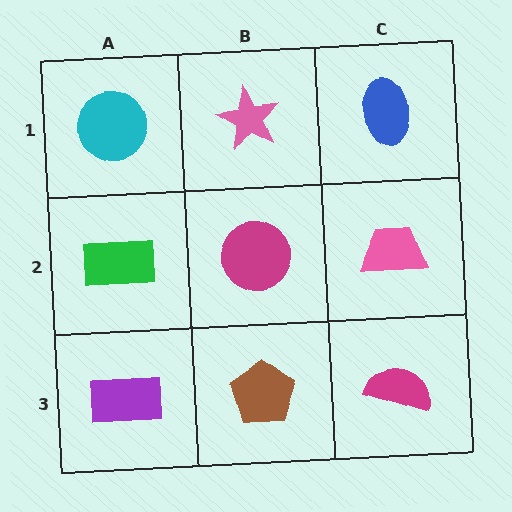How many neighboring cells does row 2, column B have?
4.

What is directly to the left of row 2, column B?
A green rectangle.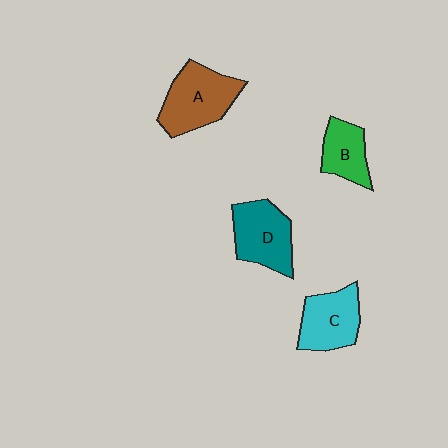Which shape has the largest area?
Shape A (brown).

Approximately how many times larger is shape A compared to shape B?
Approximately 1.6 times.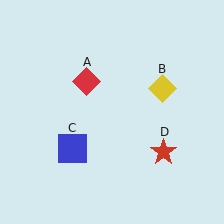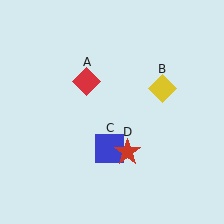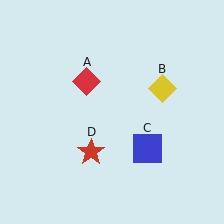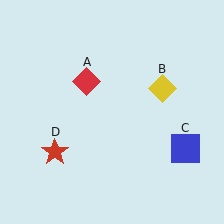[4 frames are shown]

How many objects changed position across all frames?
2 objects changed position: blue square (object C), red star (object D).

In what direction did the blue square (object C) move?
The blue square (object C) moved right.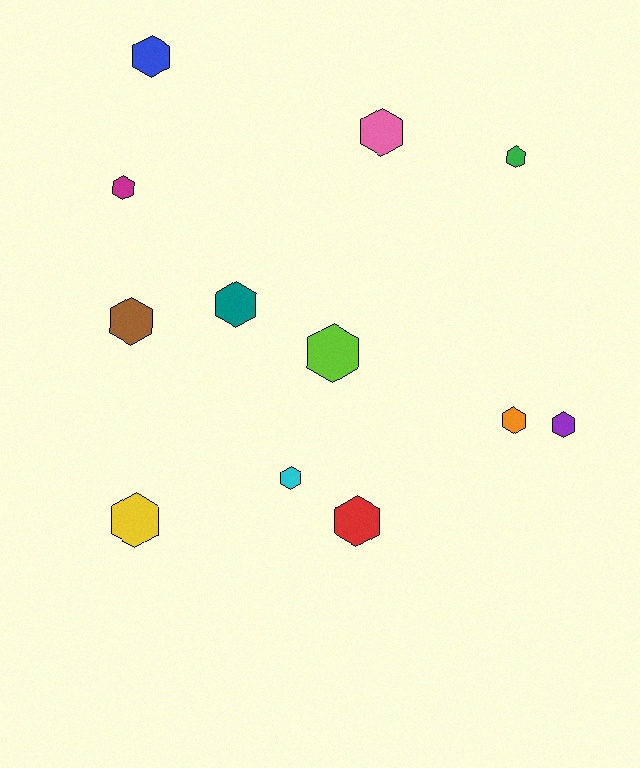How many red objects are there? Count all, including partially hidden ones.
There is 1 red object.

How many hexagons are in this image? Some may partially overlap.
There are 12 hexagons.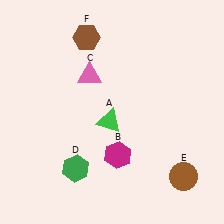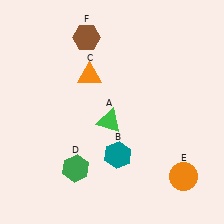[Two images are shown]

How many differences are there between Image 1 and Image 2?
There are 3 differences between the two images.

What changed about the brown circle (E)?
In Image 1, E is brown. In Image 2, it changed to orange.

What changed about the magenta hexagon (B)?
In Image 1, B is magenta. In Image 2, it changed to teal.